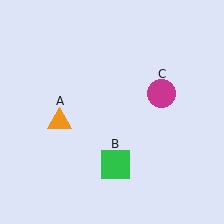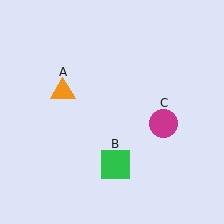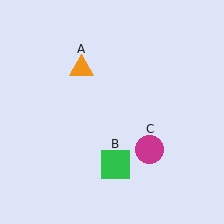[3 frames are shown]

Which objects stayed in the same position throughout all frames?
Green square (object B) remained stationary.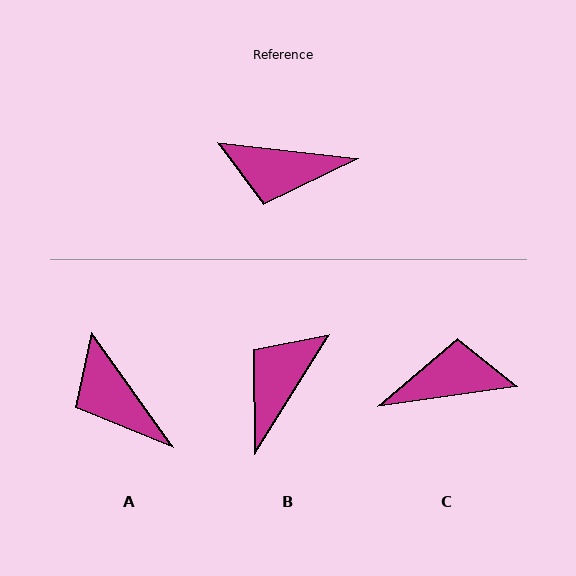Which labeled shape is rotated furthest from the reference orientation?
C, about 165 degrees away.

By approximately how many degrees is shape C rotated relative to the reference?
Approximately 165 degrees clockwise.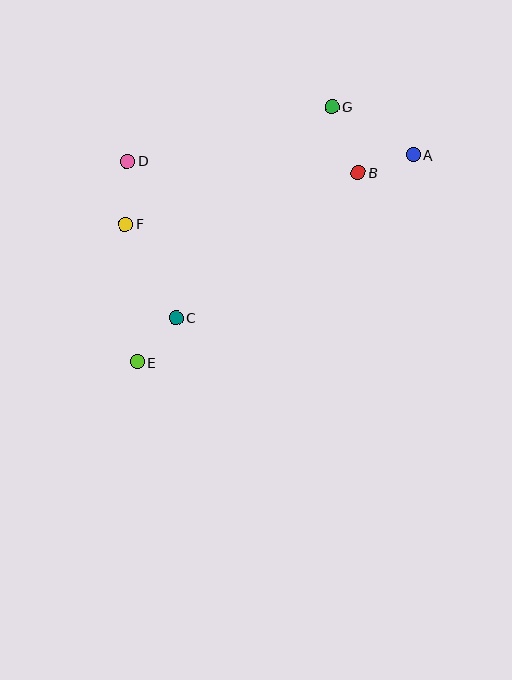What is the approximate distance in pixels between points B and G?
The distance between B and G is approximately 71 pixels.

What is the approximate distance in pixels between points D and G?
The distance between D and G is approximately 212 pixels.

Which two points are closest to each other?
Points A and B are closest to each other.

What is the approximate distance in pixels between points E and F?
The distance between E and F is approximately 138 pixels.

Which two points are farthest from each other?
Points A and E are farthest from each other.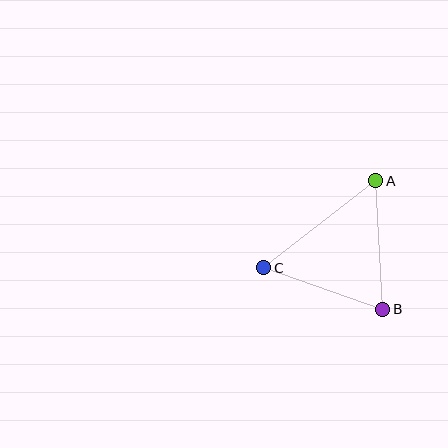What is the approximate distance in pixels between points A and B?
The distance between A and B is approximately 129 pixels.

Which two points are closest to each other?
Points B and C are closest to each other.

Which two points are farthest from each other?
Points A and C are farthest from each other.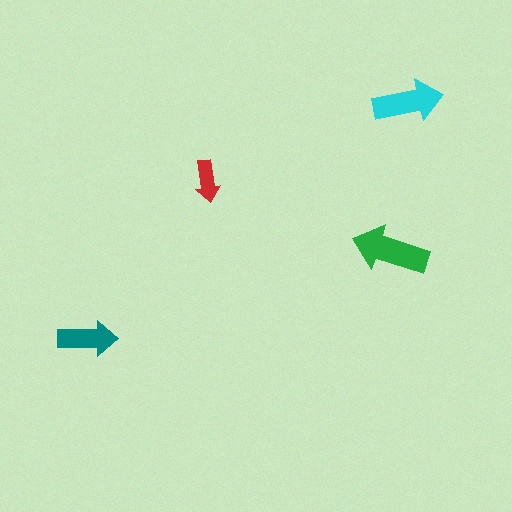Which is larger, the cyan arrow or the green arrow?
The green one.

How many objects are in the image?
There are 4 objects in the image.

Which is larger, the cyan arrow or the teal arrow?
The cyan one.